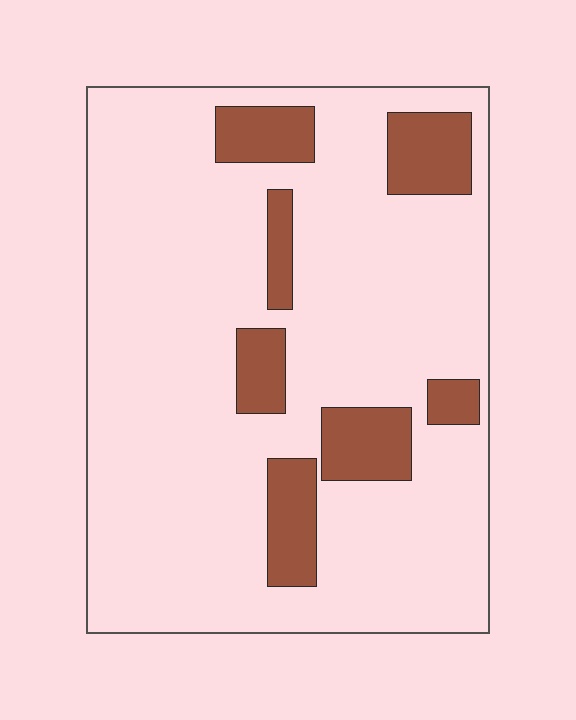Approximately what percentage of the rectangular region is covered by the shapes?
Approximately 15%.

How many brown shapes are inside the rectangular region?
7.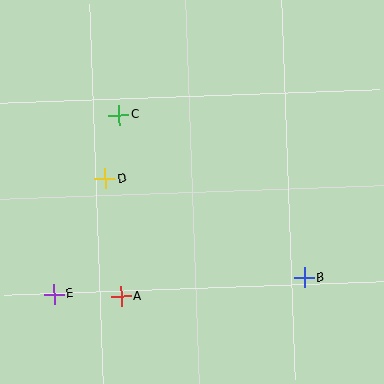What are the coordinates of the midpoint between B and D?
The midpoint between B and D is at (205, 228).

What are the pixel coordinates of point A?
Point A is at (121, 296).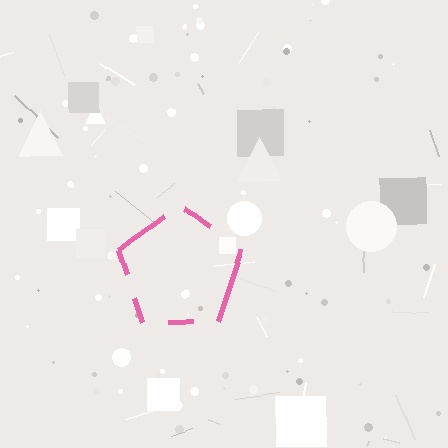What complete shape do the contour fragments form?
The contour fragments form a pentagon.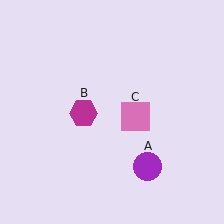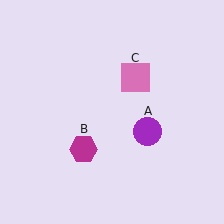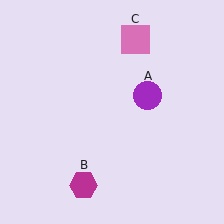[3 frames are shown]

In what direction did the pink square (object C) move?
The pink square (object C) moved up.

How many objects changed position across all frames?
3 objects changed position: purple circle (object A), magenta hexagon (object B), pink square (object C).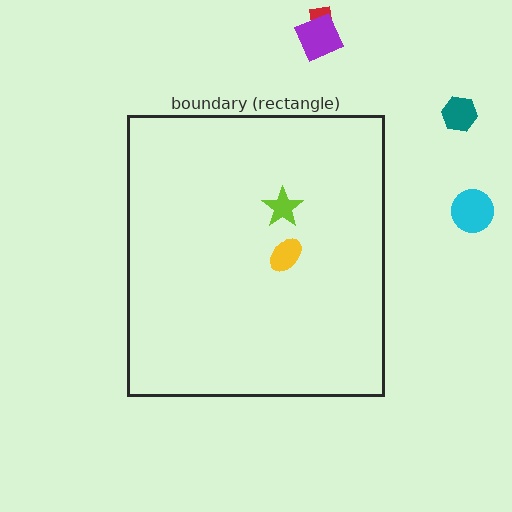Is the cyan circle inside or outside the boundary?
Outside.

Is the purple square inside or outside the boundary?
Outside.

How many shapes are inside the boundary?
2 inside, 4 outside.